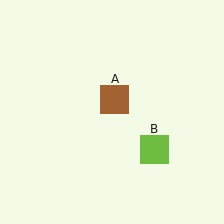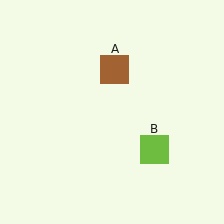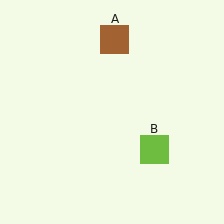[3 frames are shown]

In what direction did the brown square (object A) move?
The brown square (object A) moved up.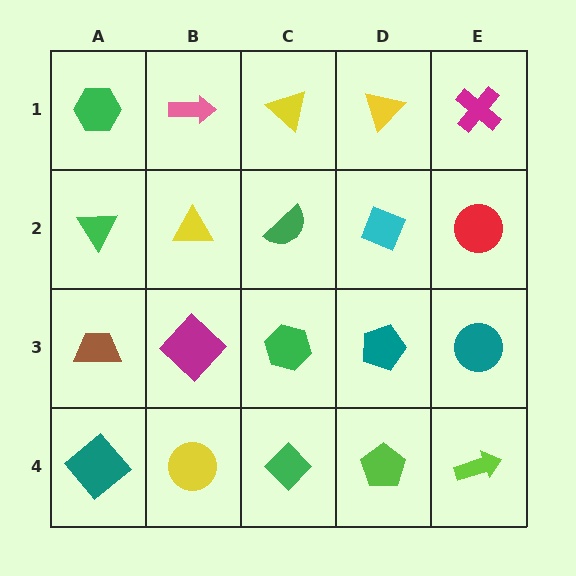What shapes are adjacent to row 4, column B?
A magenta diamond (row 3, column B), a teal diamond (row 4, column A), a green diamond (row 4, column C).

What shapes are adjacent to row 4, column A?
A brown trapezoid (row 3, column A), a yellow circle (row 4, column B).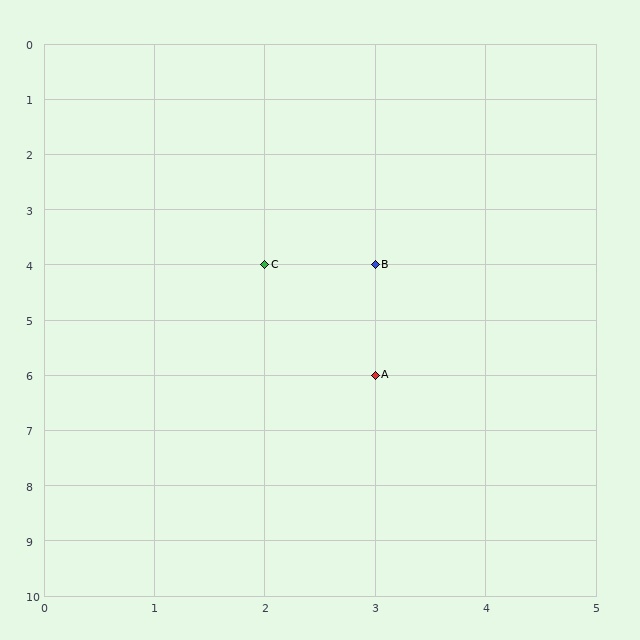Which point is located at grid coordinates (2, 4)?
Point C is at (2, 4).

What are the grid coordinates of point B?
Point B is at grid coordinates (3, 4).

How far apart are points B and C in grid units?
Points B and C are 1 column apart.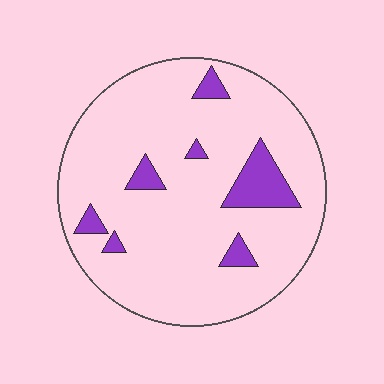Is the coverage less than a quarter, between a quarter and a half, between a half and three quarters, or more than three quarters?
Less than a quarter.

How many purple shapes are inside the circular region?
7.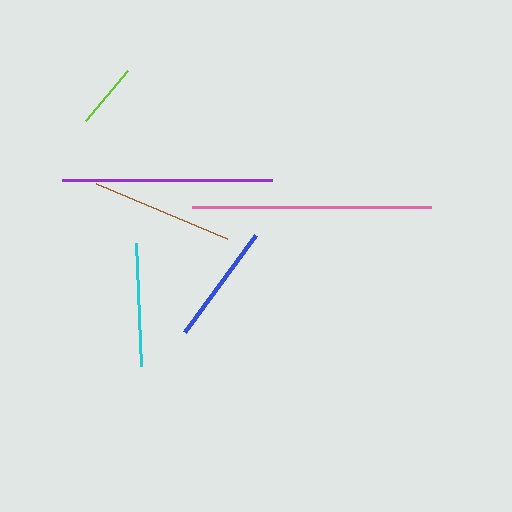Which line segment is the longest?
The pink line is the longest at approximately 239 pixels.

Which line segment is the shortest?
The lime line is the shortest at approximately 65 pixels.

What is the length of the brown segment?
The brown segment is approximately 142 pixels long.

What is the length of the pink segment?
The pink segment is approximately 239 pixels long.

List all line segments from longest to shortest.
From longest to shortest: pink, purple, brown, cyan, blue, lime.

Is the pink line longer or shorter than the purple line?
The pink line is longer than the purple line.